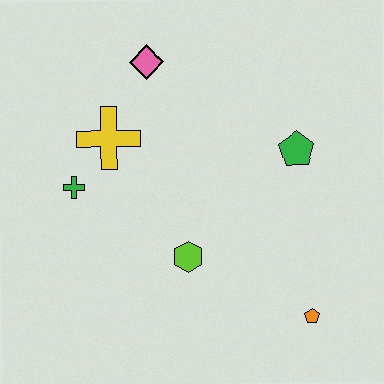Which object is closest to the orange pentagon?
The lime hexagon is closest to the orange pentagon.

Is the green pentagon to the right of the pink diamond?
Yes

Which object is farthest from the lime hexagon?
The pink diamond is farthest from the lime hexagon.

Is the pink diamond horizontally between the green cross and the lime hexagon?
Yes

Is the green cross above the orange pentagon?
Yes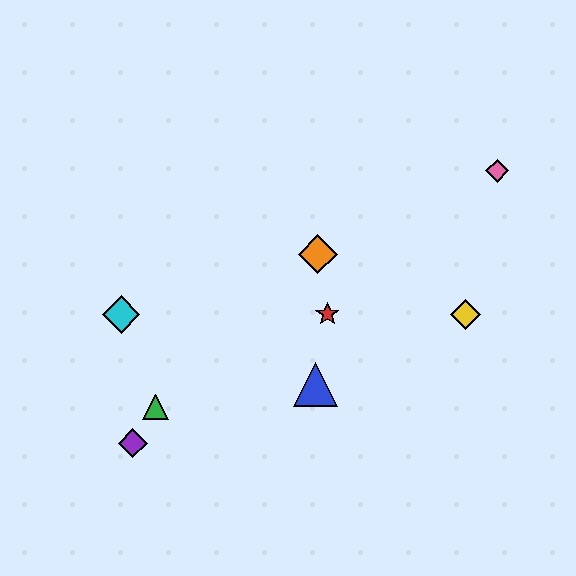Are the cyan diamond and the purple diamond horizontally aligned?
No, the cyan diamond is at y≈314 and the purple diamond is at y≈443.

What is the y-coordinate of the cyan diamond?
The cyan diamond is at y≈314.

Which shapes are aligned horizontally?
The red star, the yellow diamond, the cyan diamond are aligned horizontally.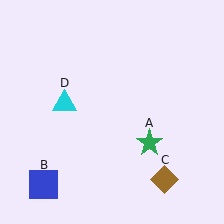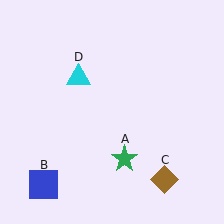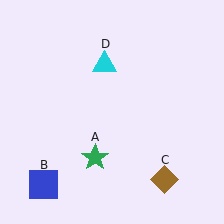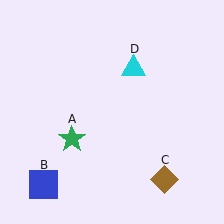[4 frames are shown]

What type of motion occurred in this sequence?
The green star (object A), cyan triangle (object D) rotated clockwise around the center of the scene.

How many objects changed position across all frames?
2 objects changed position: green star (object A), cyan triangle (object D).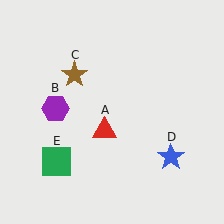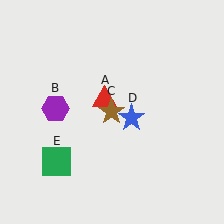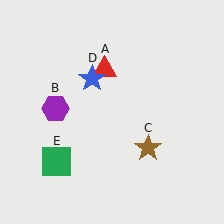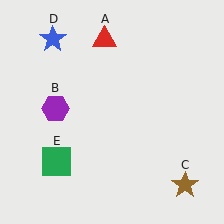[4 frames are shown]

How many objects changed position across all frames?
3 objects changed position: red triangle (object A), brown star (object C), blue star (object D).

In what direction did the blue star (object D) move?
The blue star (object D) moved up and to the left.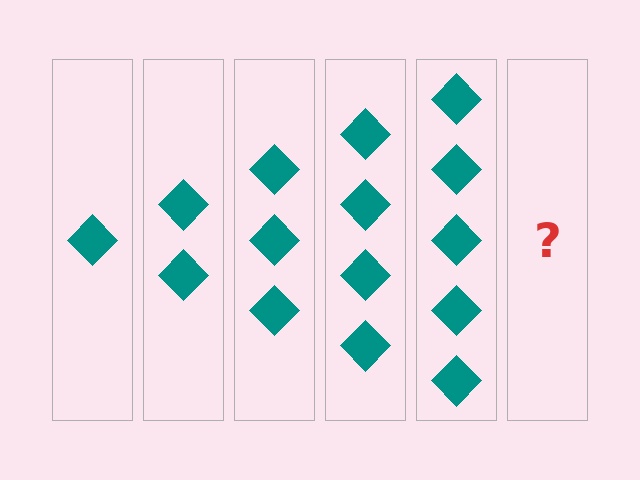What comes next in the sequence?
The next element should be 6 diamonds.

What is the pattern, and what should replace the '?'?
The pattern is that each step adds one more diamond. The '?' should be 6 diamonds.